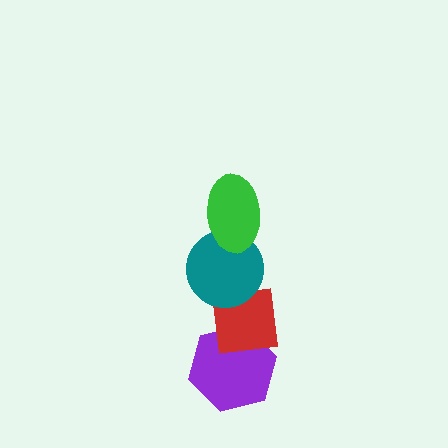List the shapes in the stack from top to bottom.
From top to bottom: the green ellipse, the teal circle, the red square, the purple hexagon.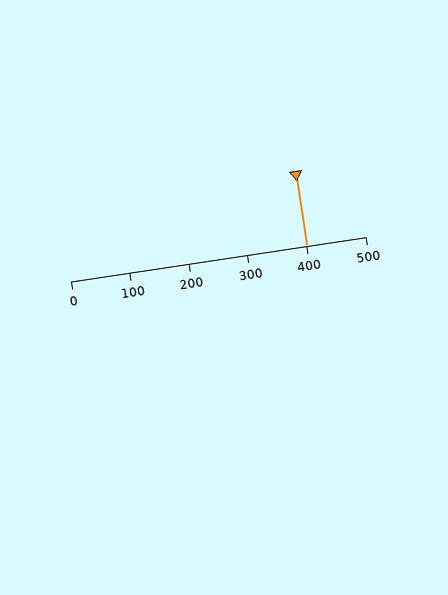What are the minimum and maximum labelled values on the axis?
The axis runs from 0 to 500.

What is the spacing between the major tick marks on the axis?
The major ticks are spaced 100 apart.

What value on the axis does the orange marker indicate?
The marker indicates approximately 400.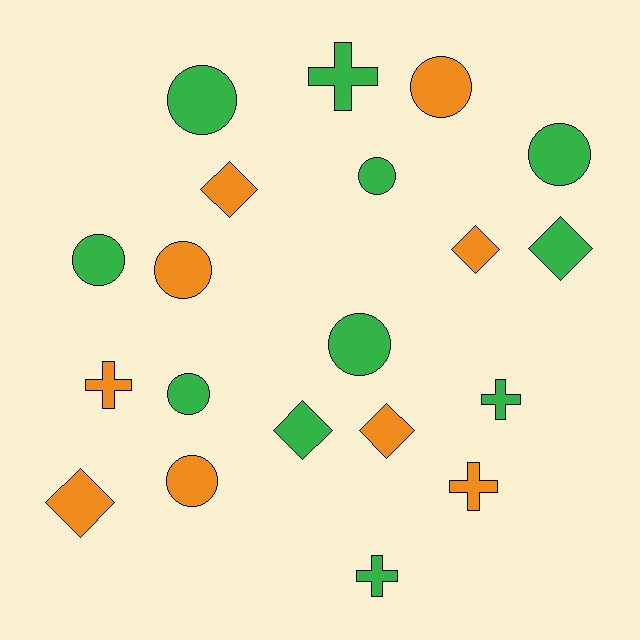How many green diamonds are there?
There are 2 green diamonds.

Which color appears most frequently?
Green, with 11 objects.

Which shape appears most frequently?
Circle, with 9 objects.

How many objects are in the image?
There are 20 objects.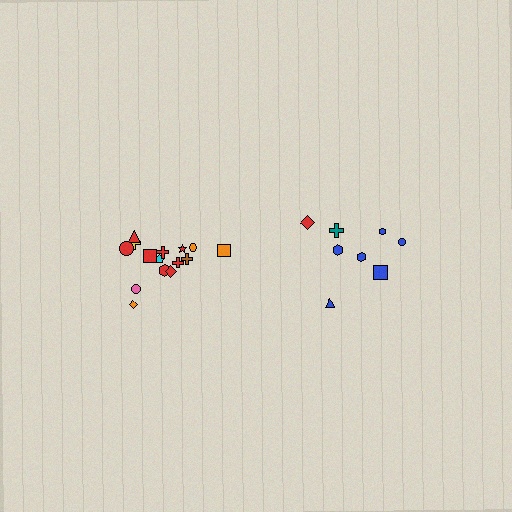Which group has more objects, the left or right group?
The left group.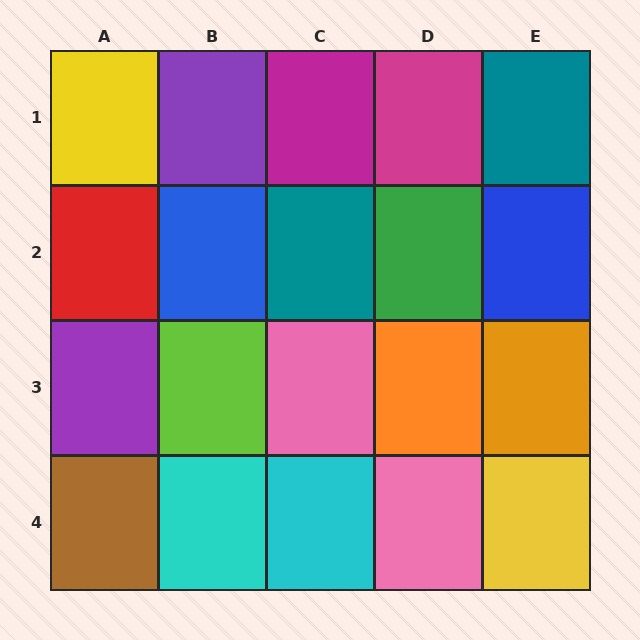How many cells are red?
1 cell is red.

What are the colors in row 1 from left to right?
Yellow, purple, magenta, magenta, teal.